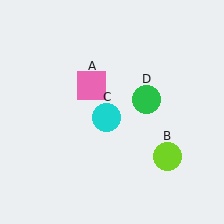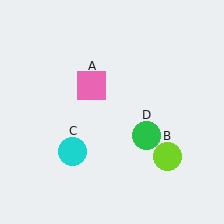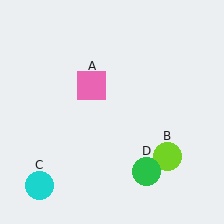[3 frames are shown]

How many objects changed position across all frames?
2 objects changed position: cyan circle (object C), green circle (object D).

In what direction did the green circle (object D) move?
The green circle (object D) moved down.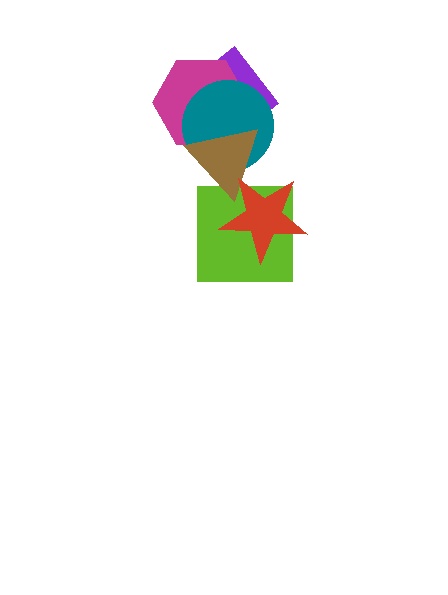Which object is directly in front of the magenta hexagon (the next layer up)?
The teal circle is directly in front of the magenta hexagon.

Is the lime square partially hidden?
Yes, it is partially covered by another shape.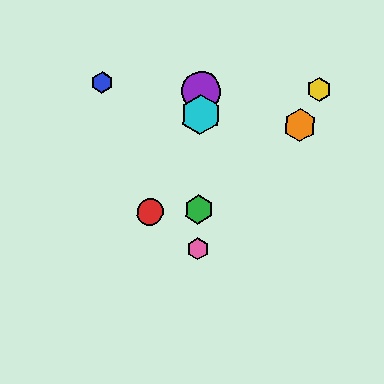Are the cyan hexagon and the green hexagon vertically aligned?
Yes, both are at x≈201.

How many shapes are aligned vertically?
4 shapes (the green hexagon, the purple circle, the cyan hexagon, the pink hexagon) are aligned vertically.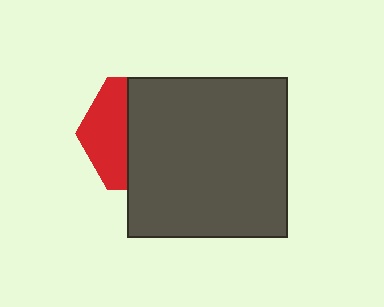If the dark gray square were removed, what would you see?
You would see the complete red hexagon.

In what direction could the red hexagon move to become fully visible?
The red hexagon could move left. That would shift it out from behind the dark gray square entirely.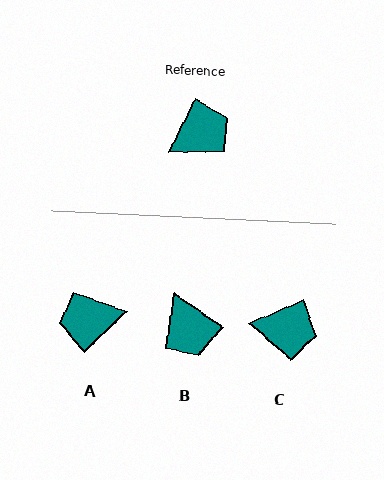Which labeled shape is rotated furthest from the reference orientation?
A, about 160 degrees away.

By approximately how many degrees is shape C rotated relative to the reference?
Approximately 41 degrees clockwise.